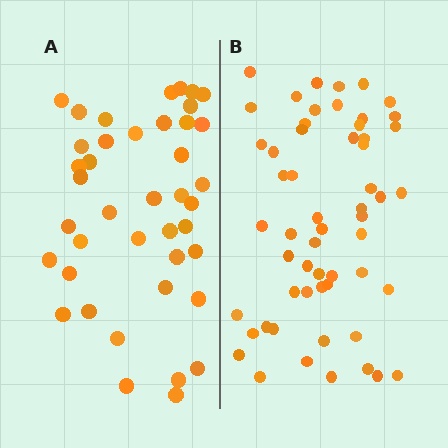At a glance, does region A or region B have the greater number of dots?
Region B (the right region) has more dots.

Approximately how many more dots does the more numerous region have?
Region B has approximately 15 more dots than region A.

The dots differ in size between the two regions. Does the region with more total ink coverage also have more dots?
No. Region A has more total ink coverage because its dots are larger, but region B actually contains more individual dots. Total area can be misleading — the number of items is what matters here.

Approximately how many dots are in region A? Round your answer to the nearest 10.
About 40 dots. (The exact count is 41, which rounds to 40.)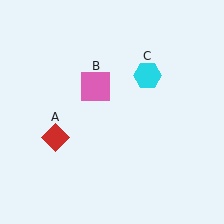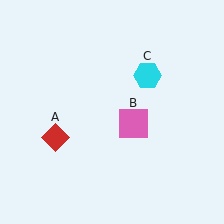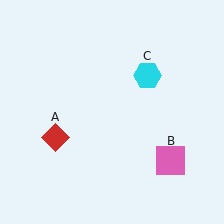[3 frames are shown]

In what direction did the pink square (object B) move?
The pink square (object B) moved down and to the right.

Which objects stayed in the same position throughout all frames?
Red diamond (object A) and cyan hexagon (object C) remained stationary.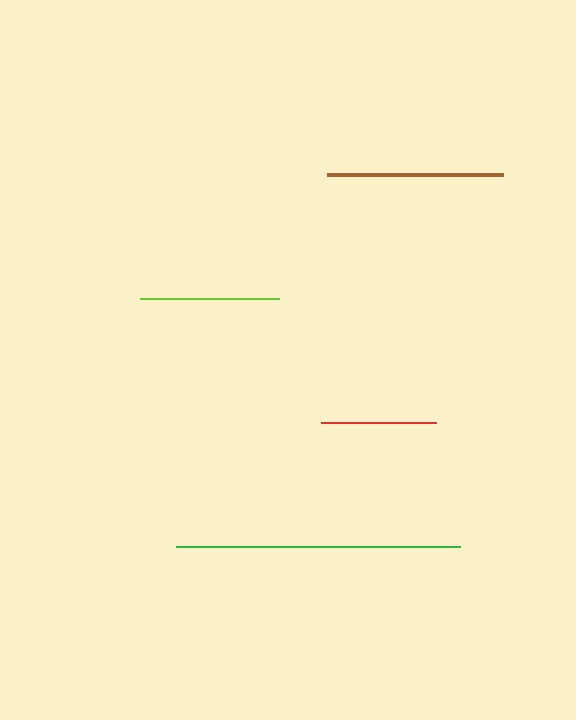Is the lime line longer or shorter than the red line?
The lime line is longer than the red line.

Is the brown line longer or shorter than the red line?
The brown line is longer than the red line.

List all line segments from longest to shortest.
From longest to shortest: green, brown, lime, red.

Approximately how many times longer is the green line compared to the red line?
The green line is approximately 2.5 times the length of the red line.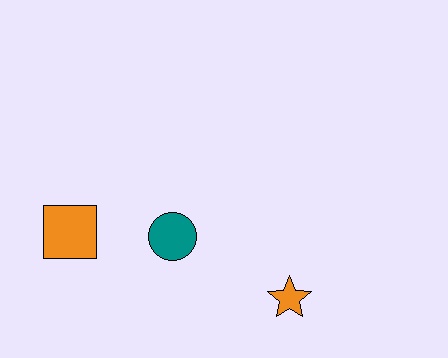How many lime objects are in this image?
There are no lime objects.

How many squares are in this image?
There is 1 square.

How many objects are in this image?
There are 3 objects.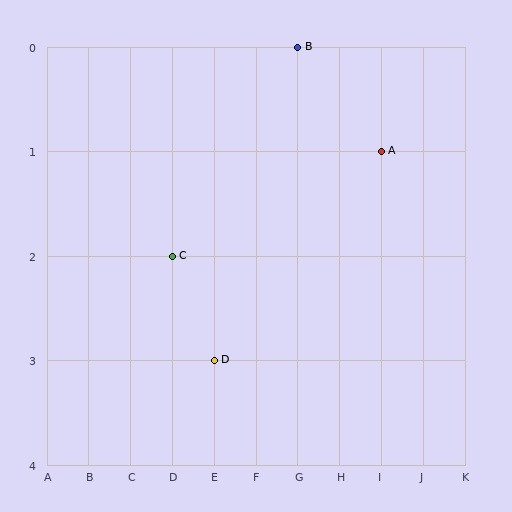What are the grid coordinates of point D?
Point D is at grid coordinates (E, 3).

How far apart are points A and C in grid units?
Points A and C are 5 columns and 1 row apart (about 5.1 grid units diagonally).